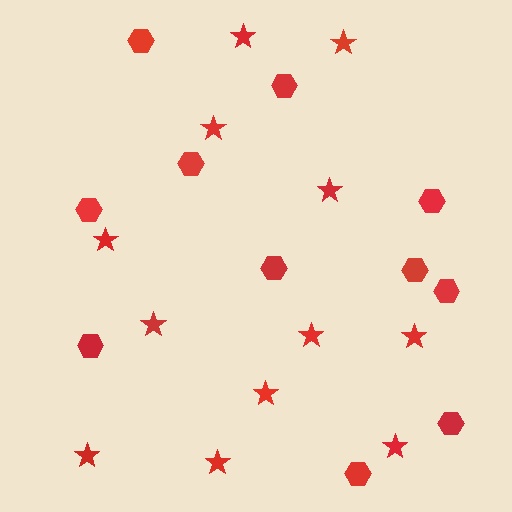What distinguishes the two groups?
There are 2 groups: one group of hexagons (11) and one group of stars (12).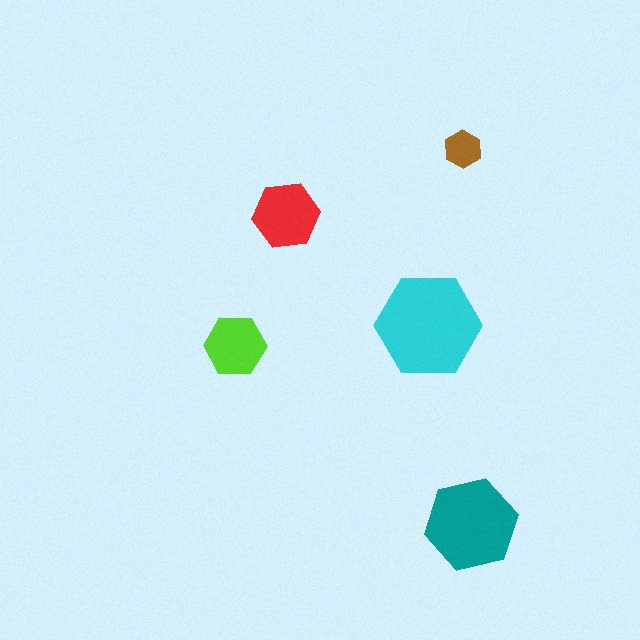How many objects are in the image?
There are 5 objects in the image.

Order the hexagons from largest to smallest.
the cyan one, the teal one, the red one, the lime one, the brown one.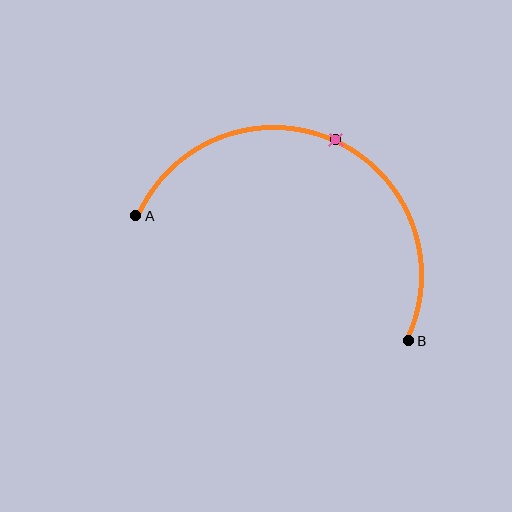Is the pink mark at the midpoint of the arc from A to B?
Yes. The pink mark lies on the arc at equal arc-length from both A and B — it is the arc midpoint.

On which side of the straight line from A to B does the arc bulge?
The arc bulges above the straight line connecting A and B.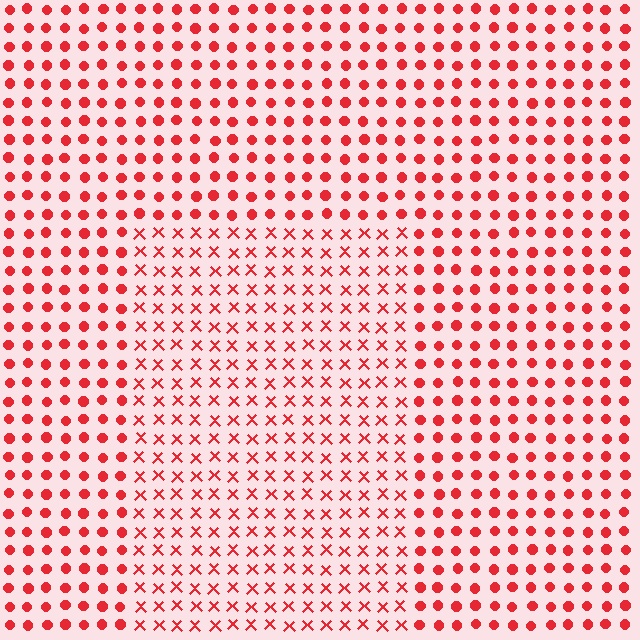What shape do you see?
I see a rectangle.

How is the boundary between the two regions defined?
The boundary is defined by a change in element shape: X marks inside vs. circles outside. All elements share the same color and spacing.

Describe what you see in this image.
The image is filled with small red elements arranged in a uniform grid. A rectangle-shaped region contains X marks, while the surrounding area contains circles. The boundary is defined purely by the change in element shape.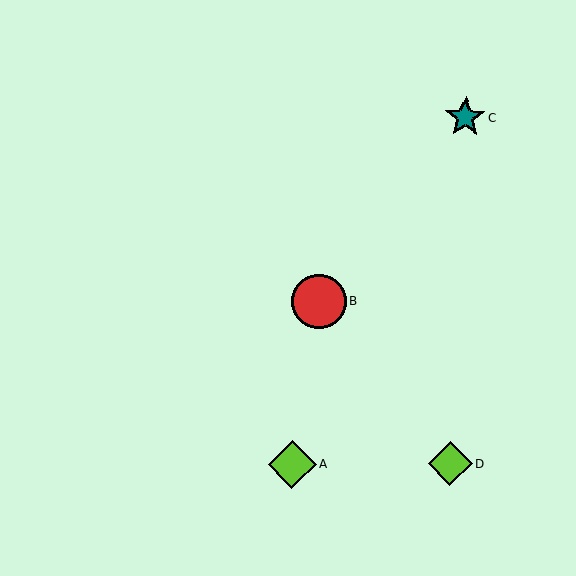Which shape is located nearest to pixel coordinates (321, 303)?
The red circle (labeled B) at (319, 301) is nearest to that location.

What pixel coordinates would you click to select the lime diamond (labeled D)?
Click at (450, 464) to select the lime diamond D.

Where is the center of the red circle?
The center of the red circle is at (319, 301).